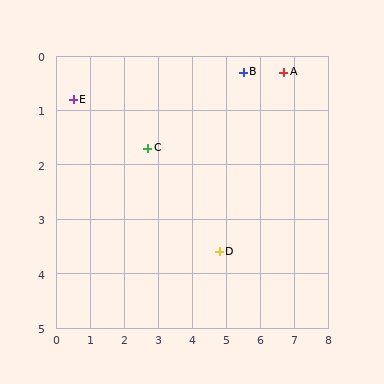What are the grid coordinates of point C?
Point C is at approximately (2.7, 1.7).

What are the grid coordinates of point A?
Point A is at approximately (6.7, 0.3).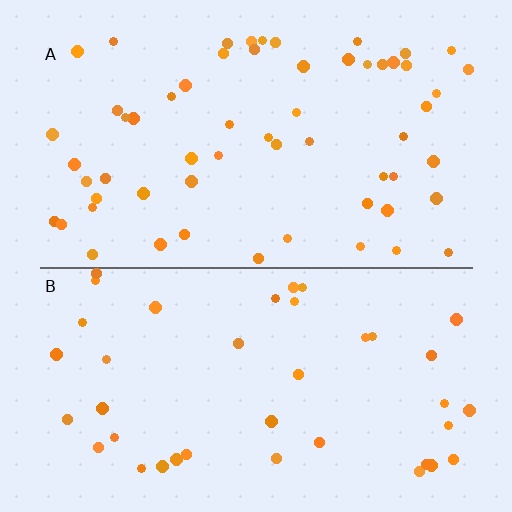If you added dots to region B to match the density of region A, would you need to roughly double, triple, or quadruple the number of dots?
Approximately double.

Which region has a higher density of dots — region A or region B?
A (the top).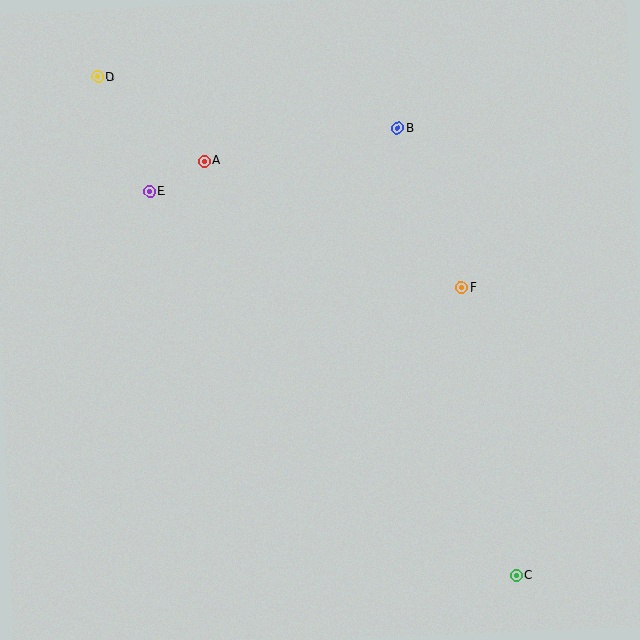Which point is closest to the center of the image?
Point F at (461, 288) is closest to the center.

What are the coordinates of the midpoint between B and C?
The midpoint between B and C is at (457, 352).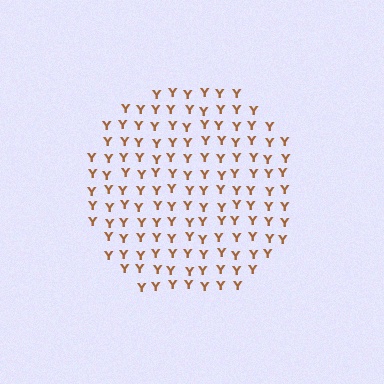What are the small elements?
The small elements are letter Y's.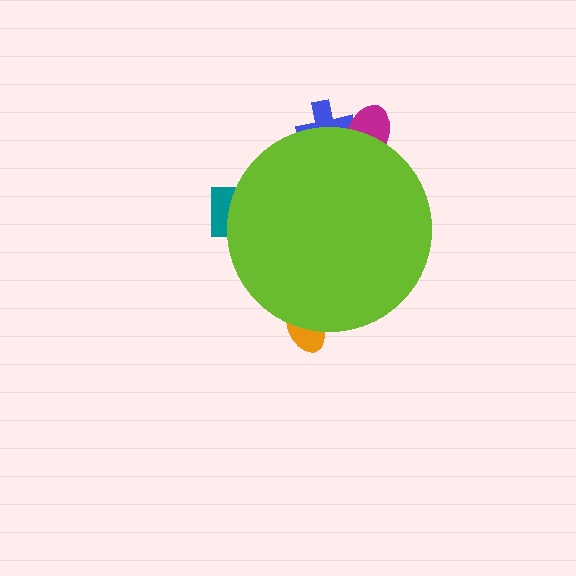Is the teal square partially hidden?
Yes, the teal square is partially hidden behind the lime circle.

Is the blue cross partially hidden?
Yes, the blue cross is partially hidden behind the lime circle.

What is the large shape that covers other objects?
A lime circle.